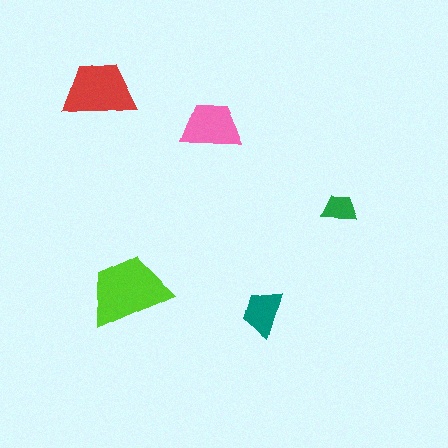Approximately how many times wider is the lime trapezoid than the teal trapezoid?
About 2 times wider.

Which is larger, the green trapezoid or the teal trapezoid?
The teal one.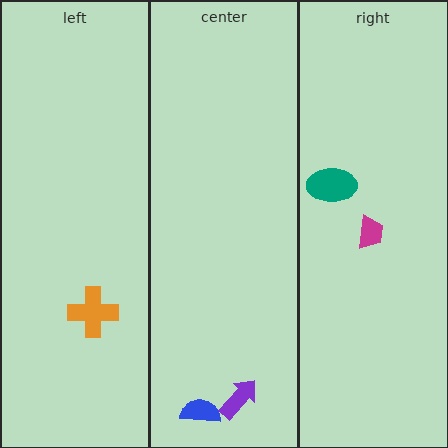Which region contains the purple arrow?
The center region.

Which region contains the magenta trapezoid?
The right region.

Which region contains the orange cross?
The left region.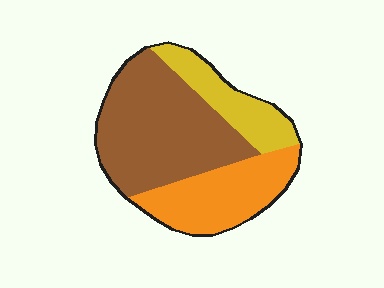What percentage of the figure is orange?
Orange covers about 30% of the figure.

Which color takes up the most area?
Brown, at roughly 50%.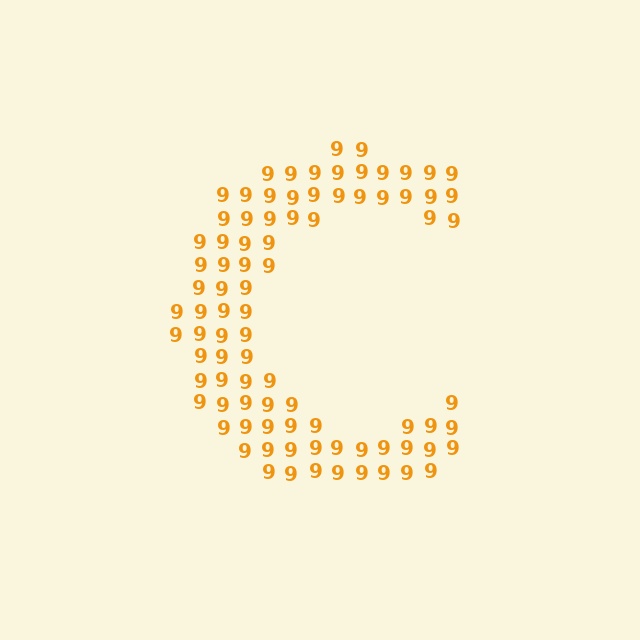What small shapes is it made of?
It is made of small digit 9's.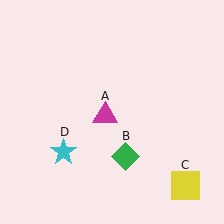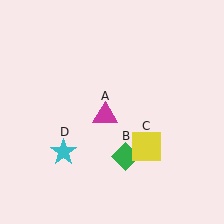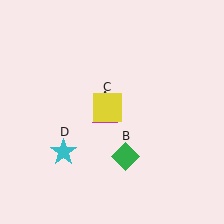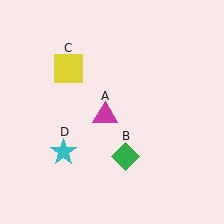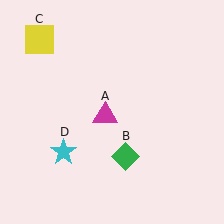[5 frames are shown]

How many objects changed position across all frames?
1 object changed position: yellow square (object C).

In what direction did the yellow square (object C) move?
The yellow square (object C) moved up and to the left.